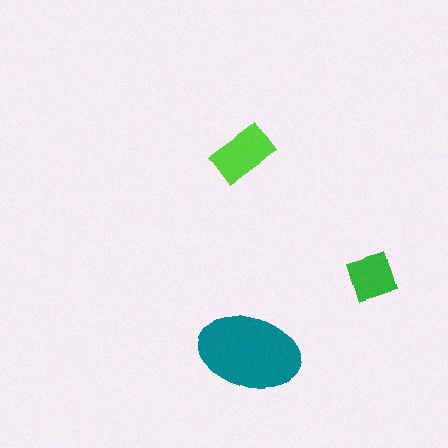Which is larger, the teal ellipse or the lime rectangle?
The teal ellipse.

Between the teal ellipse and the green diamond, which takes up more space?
The teal ellipse.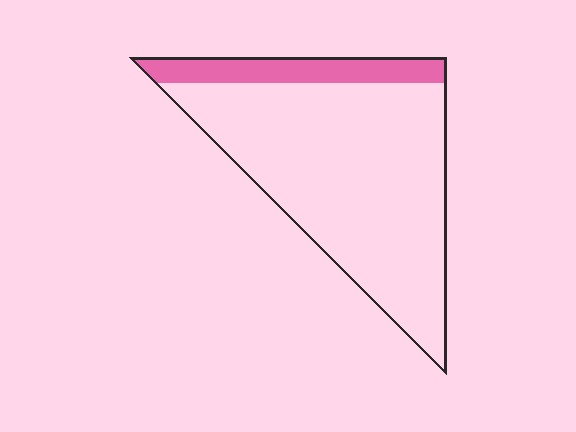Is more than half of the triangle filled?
No.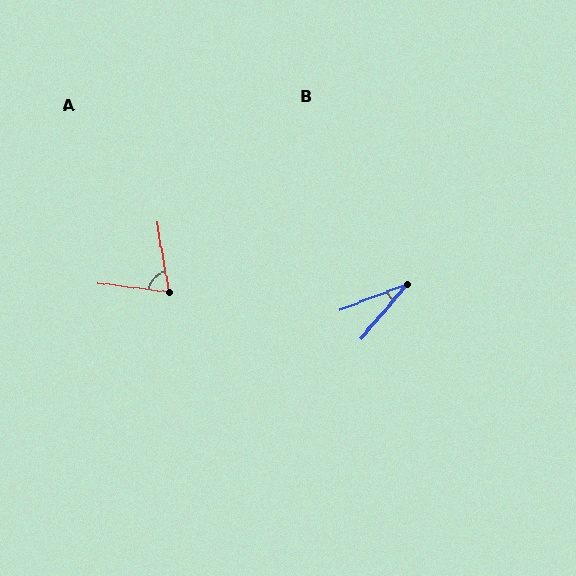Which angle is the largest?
A, at approximately 73 degrees.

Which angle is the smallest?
B, at approximately 29 degrees.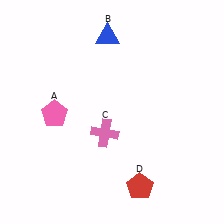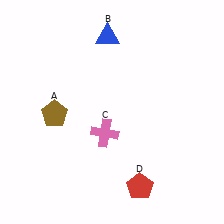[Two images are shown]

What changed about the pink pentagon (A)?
In Image 1, A is pink. In Image 2, it changed to brown.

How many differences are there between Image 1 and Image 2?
There is 1 difference between the two images.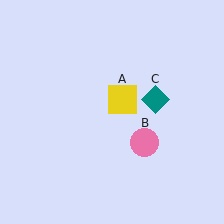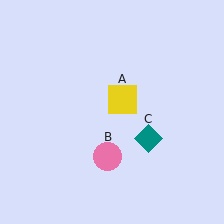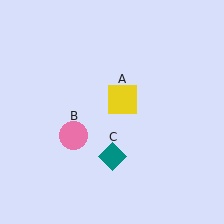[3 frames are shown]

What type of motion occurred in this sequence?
The pink circle (object B), teal diamond (object C) rotated clockwise around the center of the scene.